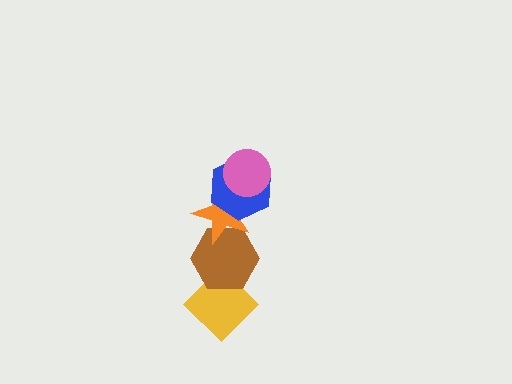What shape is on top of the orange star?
The blue hexagon is on top of the orange star.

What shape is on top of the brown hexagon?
The orange star is on top of the brown hexagon.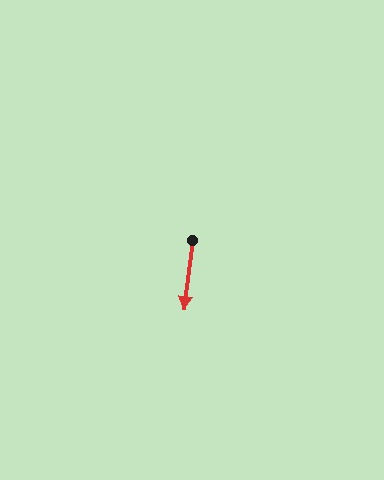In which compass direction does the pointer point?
South.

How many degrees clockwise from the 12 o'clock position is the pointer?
Approximately 187 degrees.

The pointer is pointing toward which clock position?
Roughly 6 o'clock.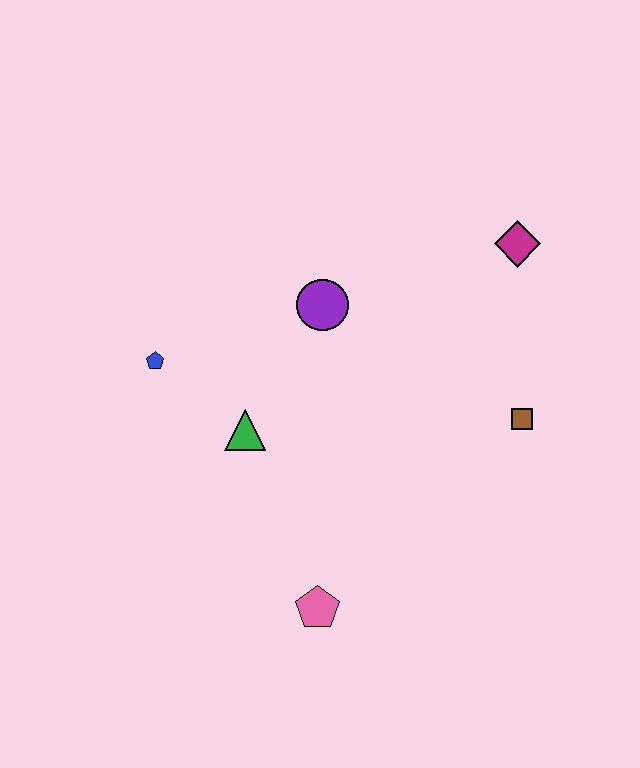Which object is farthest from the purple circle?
The pink pentagon is farthest from the purple circle.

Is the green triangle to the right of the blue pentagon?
Yes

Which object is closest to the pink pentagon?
The green triangle is closest to the pink pentagon.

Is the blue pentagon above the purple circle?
No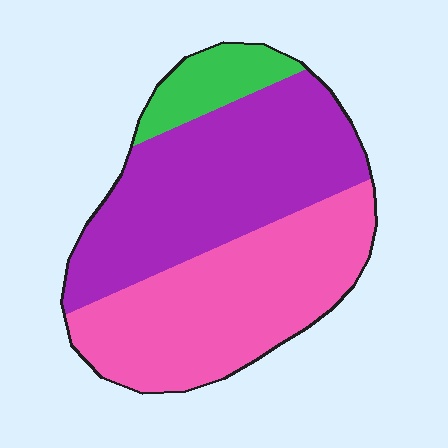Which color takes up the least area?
Green, at roughly 10%.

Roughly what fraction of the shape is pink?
Pink covers 43% of the shape.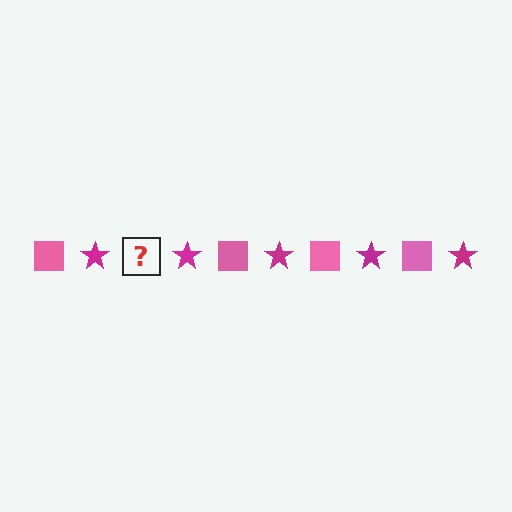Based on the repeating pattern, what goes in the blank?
The blank should be a pink square.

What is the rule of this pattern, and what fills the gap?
The rule is that the pattern alternates between pink square and magenta star. The gap should be filled with a pink square.